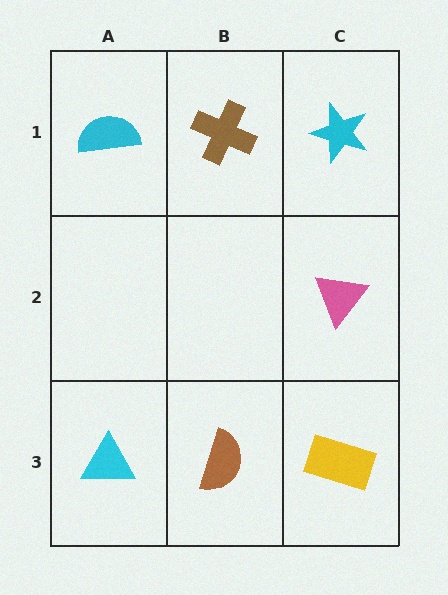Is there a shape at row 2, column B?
No, that cell is empty.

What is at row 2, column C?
A pink triangle.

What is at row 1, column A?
A cyan semicircle.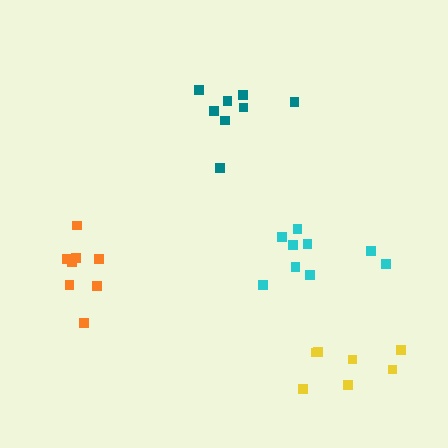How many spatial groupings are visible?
There are 4 spatial groupings.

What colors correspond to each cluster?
The clusters are colored: cyan, orange, yellow, teal.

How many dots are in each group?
Group 1: 9 dots, Group 2: 8 dots, Group 3: 7 dots, Group 4: 8 dots (32 total).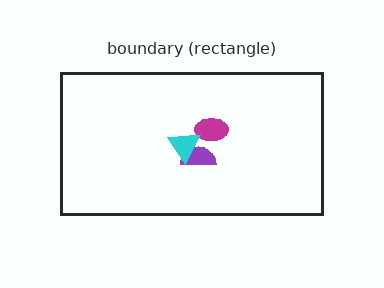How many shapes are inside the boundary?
3 inside, 0 outside.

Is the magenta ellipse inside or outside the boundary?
Inside.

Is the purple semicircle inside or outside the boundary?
Inside.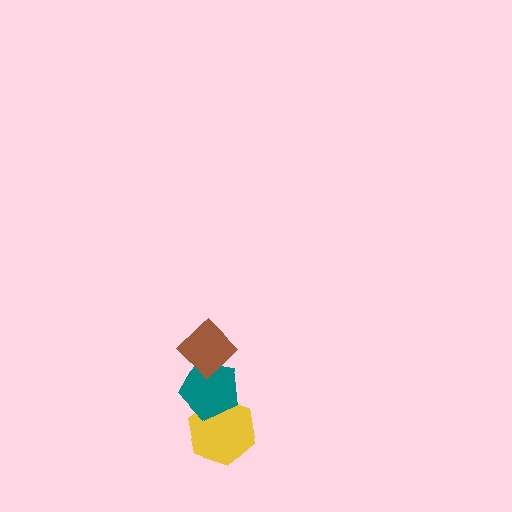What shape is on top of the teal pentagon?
The brown diamond is on top of the teal pentagon.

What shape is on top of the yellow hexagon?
The teal pentagon is on top of the yellow hexagon.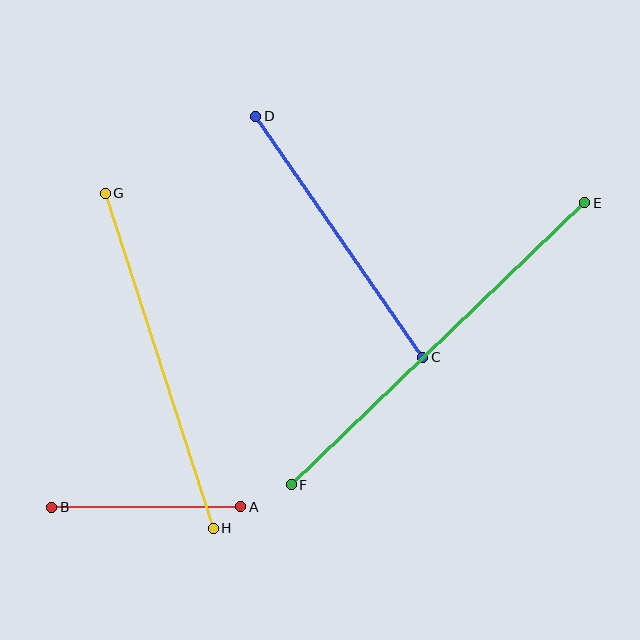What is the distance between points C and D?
The distance is approximately 293 pixels.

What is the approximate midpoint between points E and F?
The midpoint is at approximately (438, 344) pixels.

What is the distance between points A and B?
The distance is approximately 189 pixels.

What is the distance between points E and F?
The distance is approximately 407 pixels.